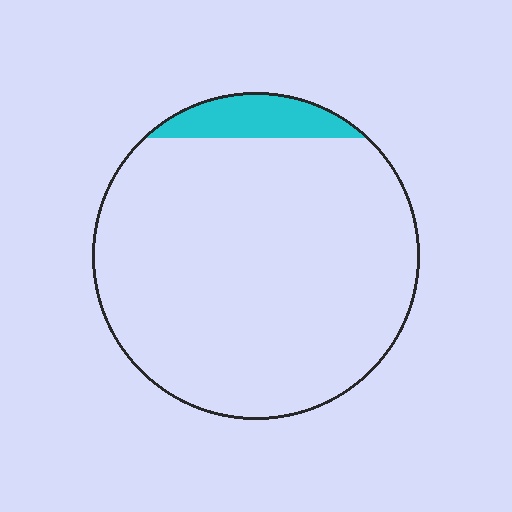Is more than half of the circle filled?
No.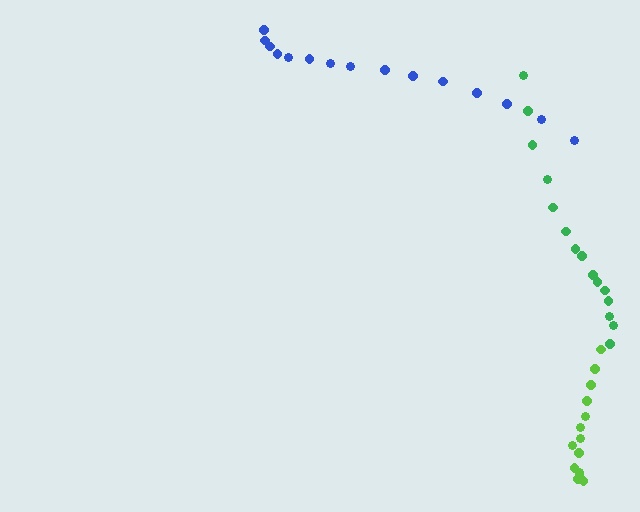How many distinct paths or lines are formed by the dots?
There are 3 distinct paths.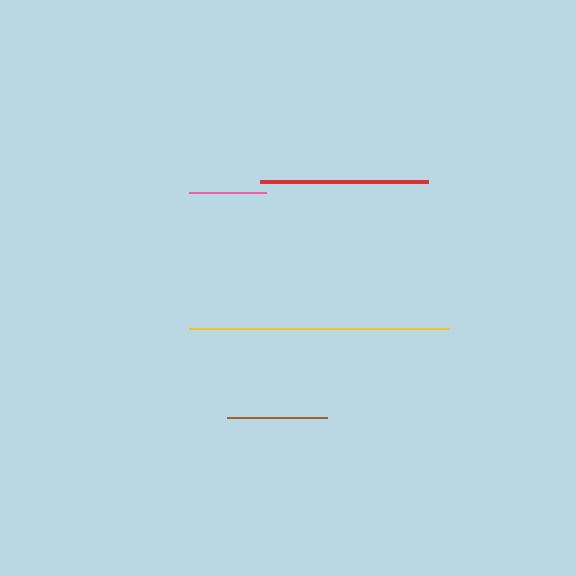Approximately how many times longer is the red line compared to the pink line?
The red line is approximately 2.2 times the length of the pink line.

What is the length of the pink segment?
The pink segment is approximately 76 pixels long.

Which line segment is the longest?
The yellow line is the longest at approximately 259 pixels.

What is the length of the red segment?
The red segment is approximately 167 pixels long.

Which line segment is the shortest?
The pink line is the shortest at approximately 76 pixels.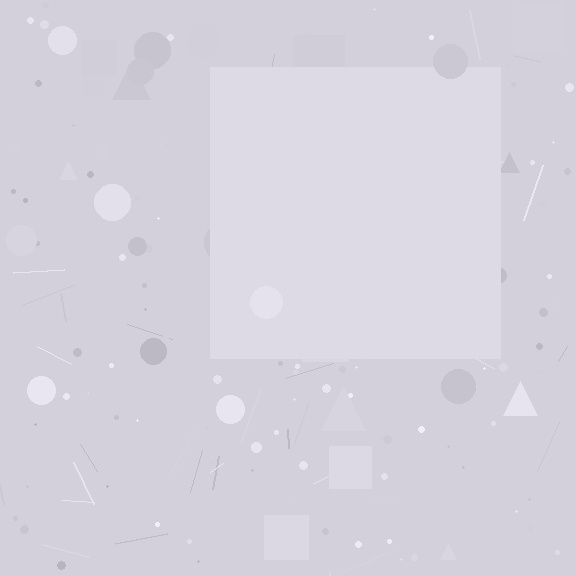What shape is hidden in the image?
A square is hidden in the image.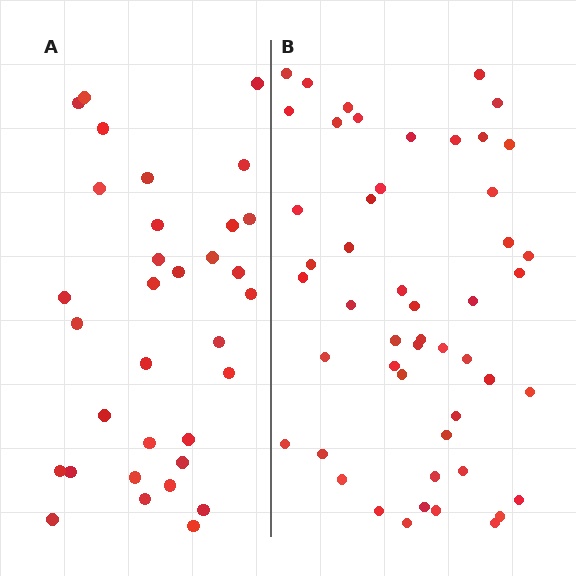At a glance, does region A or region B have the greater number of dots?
Region B (the right region) has more dots.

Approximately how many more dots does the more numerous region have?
Region B has approximately 15 more dots than region A.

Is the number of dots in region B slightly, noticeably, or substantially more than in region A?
Region B has substantially more. The ratio is roughly 1.5 to 1.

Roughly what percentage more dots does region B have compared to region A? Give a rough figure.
About 50% more.